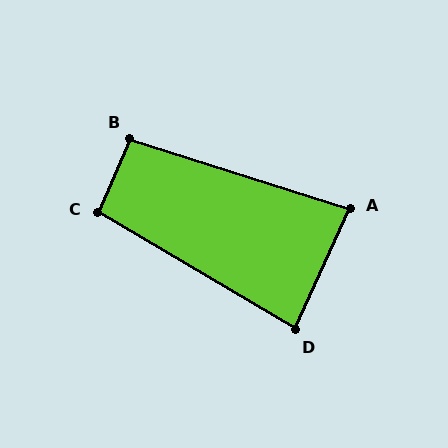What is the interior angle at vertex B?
Approximately 96 degrees (obtuse).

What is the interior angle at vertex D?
Approximately 84 degrees (acute).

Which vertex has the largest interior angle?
C, at approximately 97 degrees.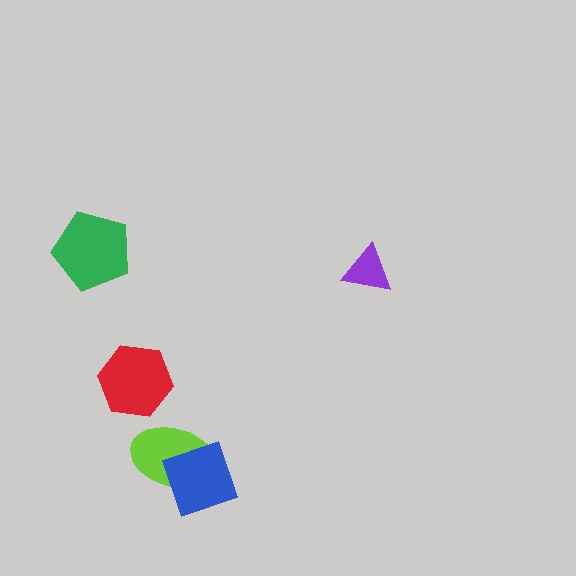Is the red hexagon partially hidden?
No, no other shape covers it.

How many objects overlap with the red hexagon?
0 objects overlap with the red hexagon.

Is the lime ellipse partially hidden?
Yes, it is partially covered by another shape.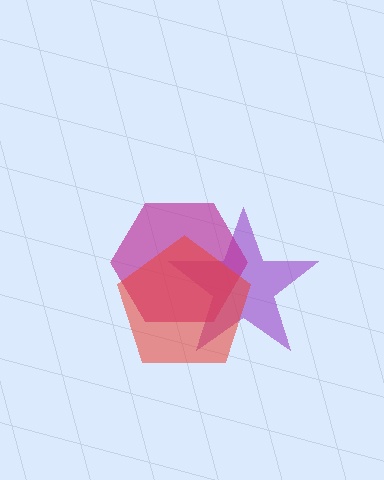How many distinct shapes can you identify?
There are 3 distinct shapes: a purple star, a magenta hexagon, a red pentagon.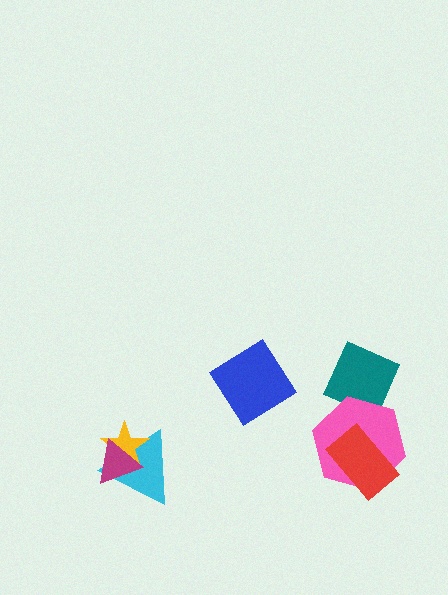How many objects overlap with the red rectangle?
1 object overlaps with the red rectangle.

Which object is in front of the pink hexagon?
The red rectangle is in front of the pink hexagon.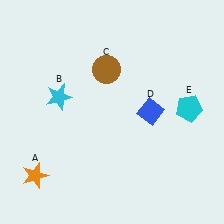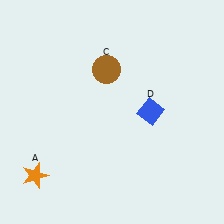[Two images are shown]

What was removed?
The cyan star (B), the cyan pentagon (E) were removed in Image 2.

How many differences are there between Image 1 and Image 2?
There are 2 differences between the two images.